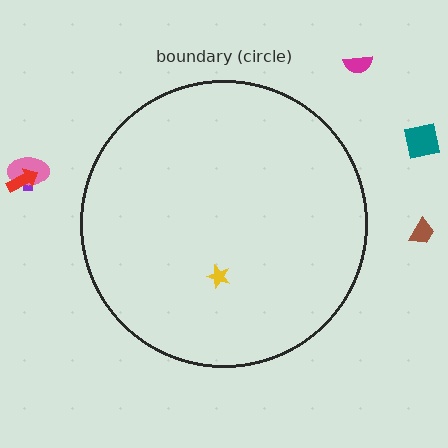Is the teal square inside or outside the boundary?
Outside.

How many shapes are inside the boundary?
1 inside, 6 outside.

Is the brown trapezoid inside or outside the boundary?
Outside.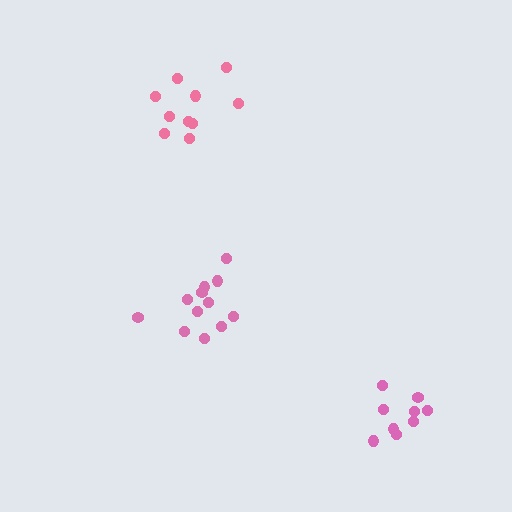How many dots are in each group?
Group 1: 12 dots, Group 2: 9 dots, Group 3: 10 dots (31 total).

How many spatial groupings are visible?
There are 3 spatial groupings.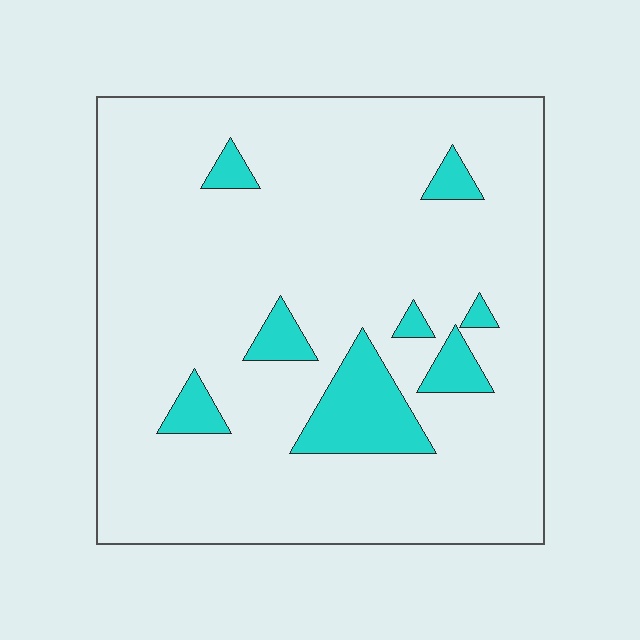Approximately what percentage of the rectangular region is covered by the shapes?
Approximately 10%.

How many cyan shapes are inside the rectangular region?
8.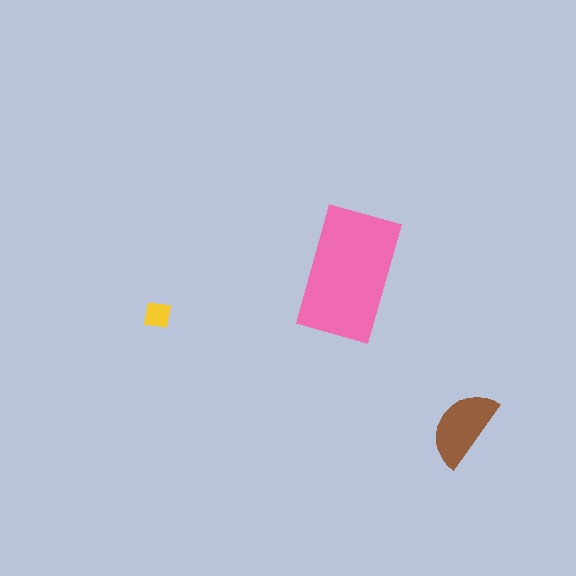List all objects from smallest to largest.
The yellow square, the brown semicircle, the pink rectangle.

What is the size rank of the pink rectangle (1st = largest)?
1st.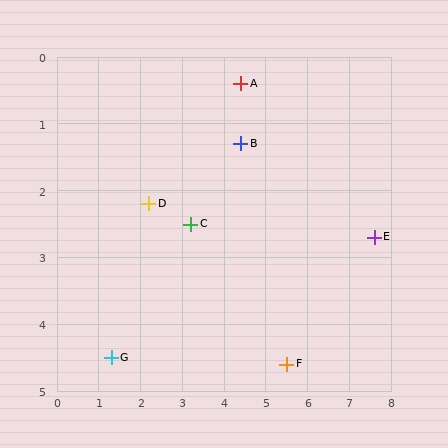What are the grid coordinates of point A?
Point A is at approximately (4.4, 0.4).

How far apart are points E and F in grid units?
Points E and F are about 2.8 grid units apart.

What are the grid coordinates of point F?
Point F is at approximately (5.5, 4.6).